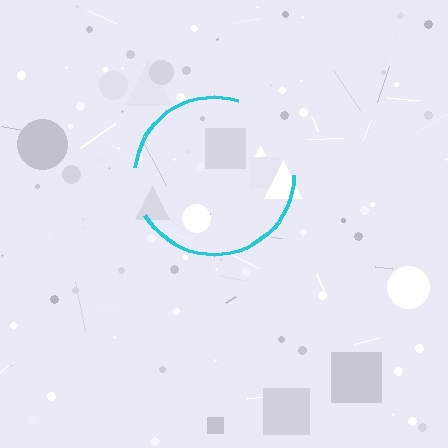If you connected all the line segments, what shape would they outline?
They would outline a circle.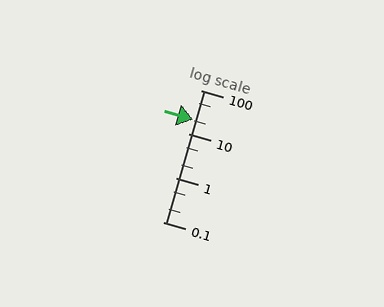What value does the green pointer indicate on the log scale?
The pointer indicates approximately 22.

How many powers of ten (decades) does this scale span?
The scale spans 3 decades, from 0.1 to 100.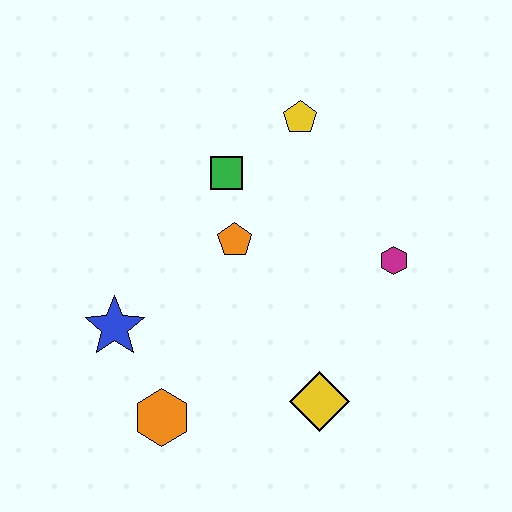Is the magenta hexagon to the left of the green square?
No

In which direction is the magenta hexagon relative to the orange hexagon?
The magenta hexagon is to the right of the orange hexagon.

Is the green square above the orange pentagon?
Yes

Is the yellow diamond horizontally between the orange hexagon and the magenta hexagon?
Yes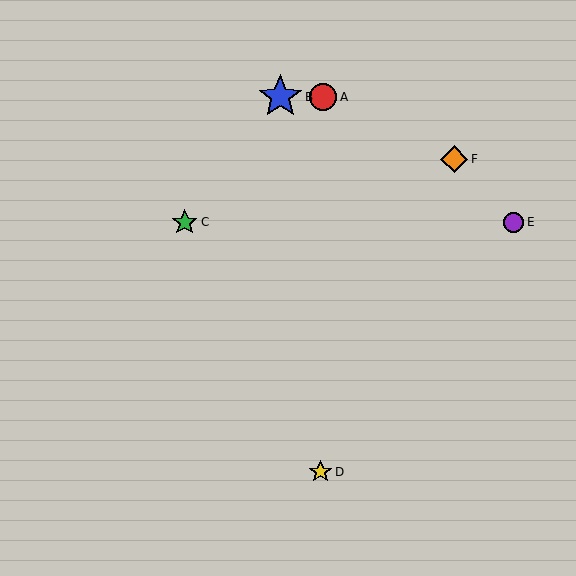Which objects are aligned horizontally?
Objects C, E are aligned horizontally.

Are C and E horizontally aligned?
Yes, both are at y≈222.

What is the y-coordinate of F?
Object F is at y≈159.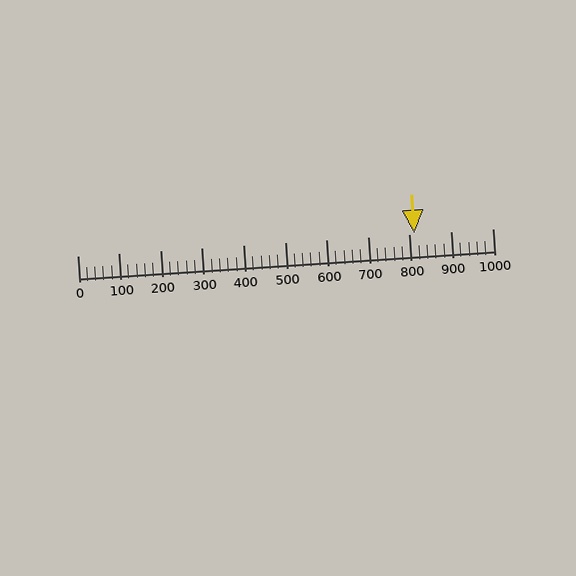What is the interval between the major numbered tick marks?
The major tick marks are spaced 100 units apart.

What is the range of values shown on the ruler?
The ruler shows values from 0 to 1000.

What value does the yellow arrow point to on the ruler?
The yellow arrow points to approximately 811.